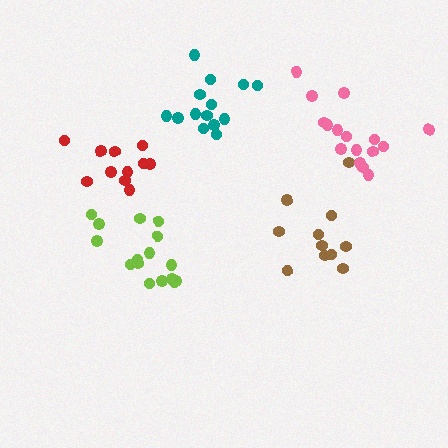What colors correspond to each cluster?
The clusters are colored: brown, red, pink, teal, lime.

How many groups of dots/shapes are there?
There are 5 groups.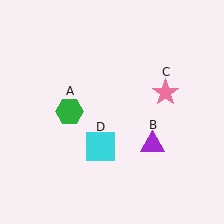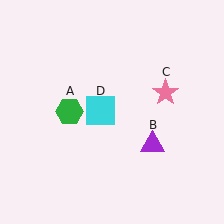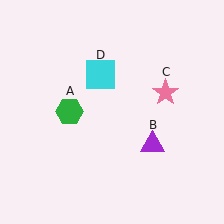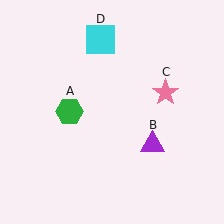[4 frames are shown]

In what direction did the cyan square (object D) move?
The cyan square (object D) moved up.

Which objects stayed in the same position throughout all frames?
Green hexagon (object A) and purple triangle (object B) and pink star (object C) remained stationary.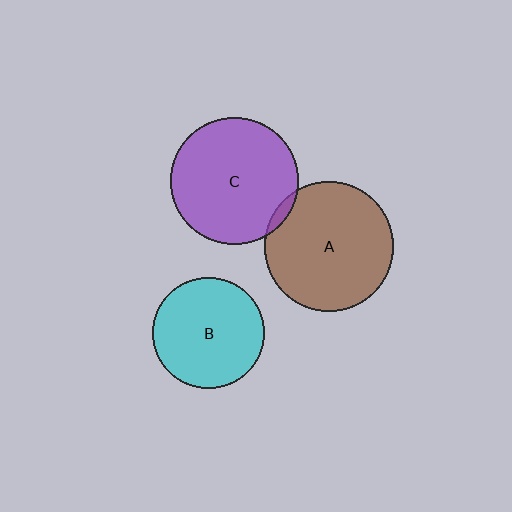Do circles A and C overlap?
Yes.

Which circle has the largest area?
Circle A (brown).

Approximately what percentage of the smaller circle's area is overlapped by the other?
Approximately 5%.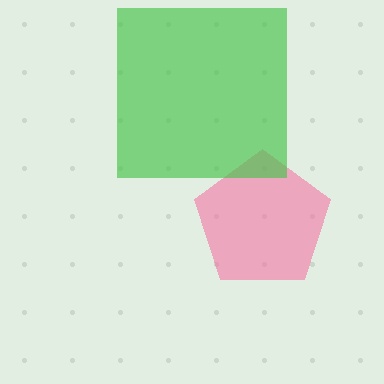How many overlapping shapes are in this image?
There are 2 overlapping shapes in the image.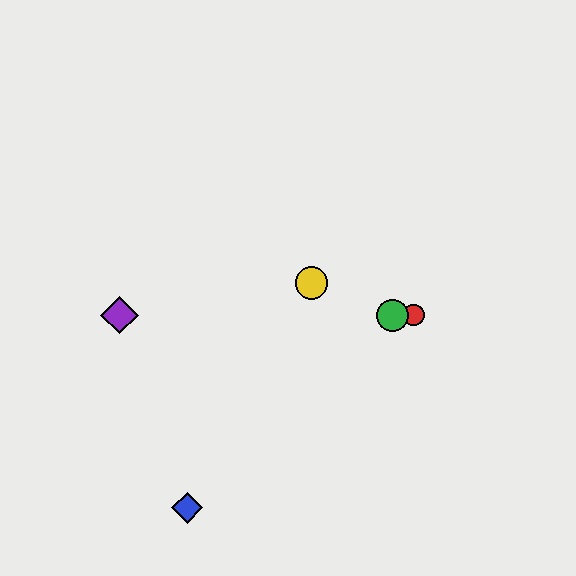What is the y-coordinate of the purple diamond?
The purple diamond is at y≈315.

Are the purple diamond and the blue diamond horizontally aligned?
No, the purple diamond is at y≈315 and the blue diamond is at y≈508.